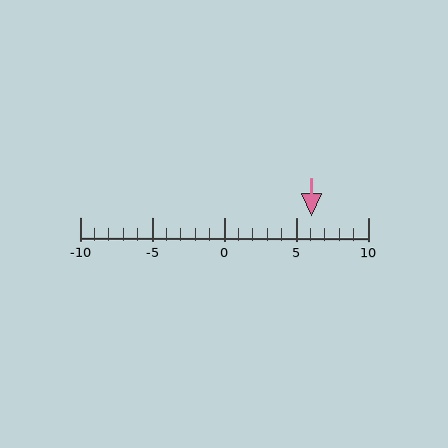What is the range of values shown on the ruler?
The ruler shows values from -10 to 10.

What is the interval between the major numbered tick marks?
The major tick marks are spaced 5 units apart.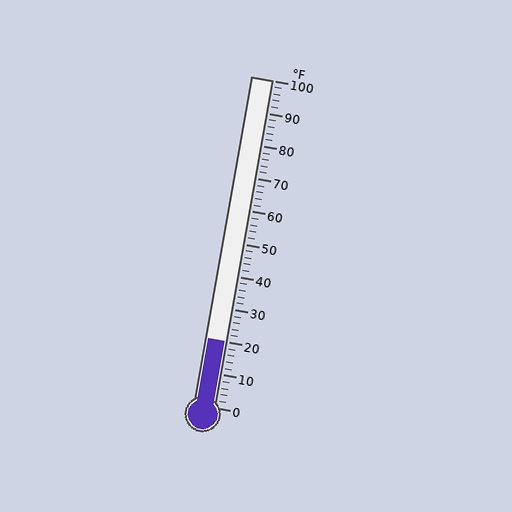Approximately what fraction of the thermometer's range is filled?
The thermometer is filled to approximately 20% of its range.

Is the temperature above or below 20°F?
The temperature is at 20°F.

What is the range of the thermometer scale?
The thermometer scale ranges from 0°F to 100°F.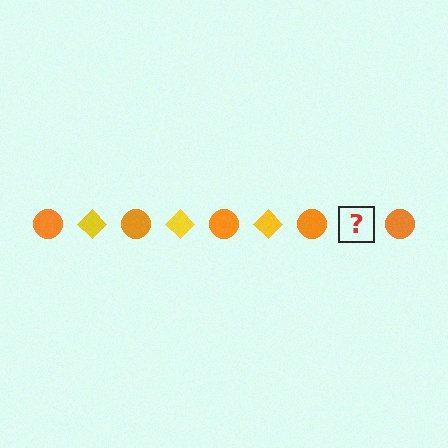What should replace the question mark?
The question mark should be replaced with a yellow diamond.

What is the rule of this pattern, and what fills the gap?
The rule is that the pattern alternates between orange circle and yellow diamond. The gap should be filled with a yellow diamond.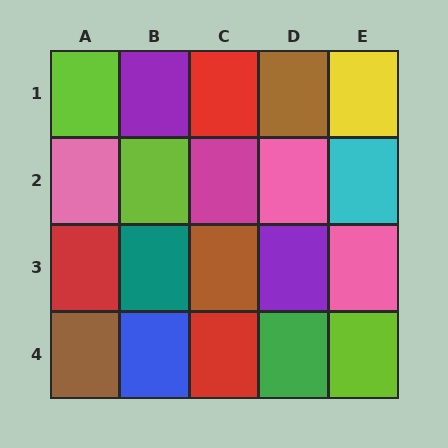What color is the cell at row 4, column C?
Red.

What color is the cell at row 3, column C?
Brown.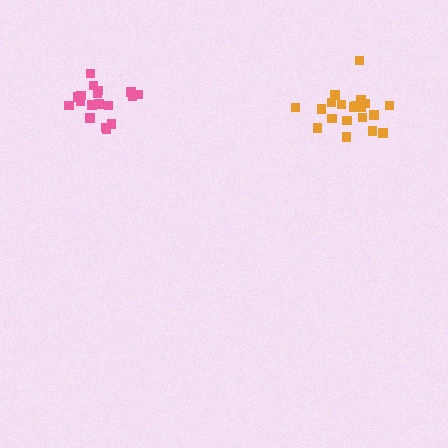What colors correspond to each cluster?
The clusters are colored: orange, pink.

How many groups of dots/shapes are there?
There are 2 groups.